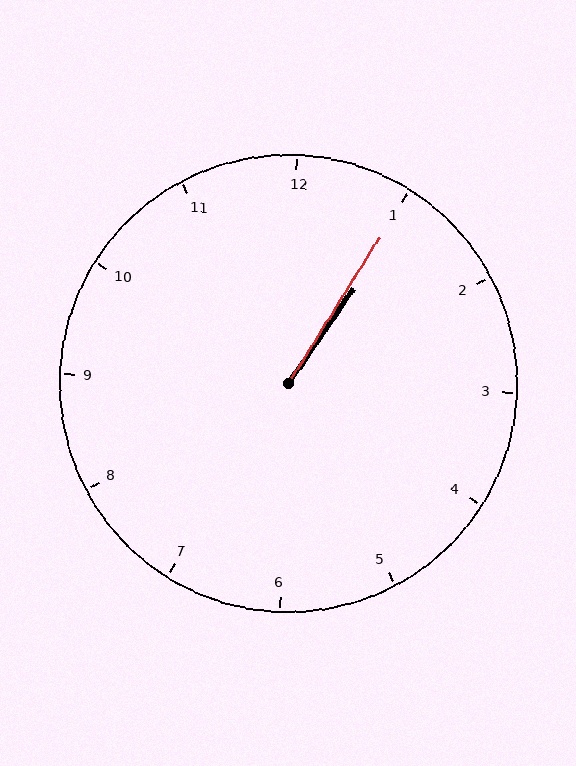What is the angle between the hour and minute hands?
Approximately 2 degrees.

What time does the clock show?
1:05.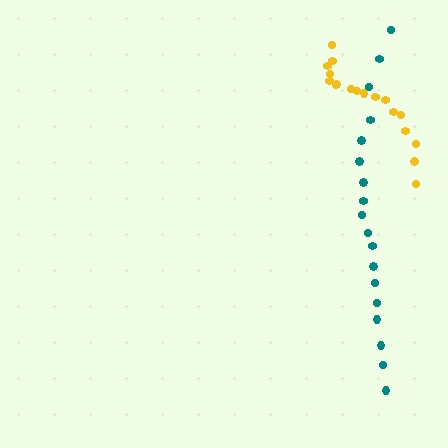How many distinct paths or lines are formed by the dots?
There are 2 distinct paths.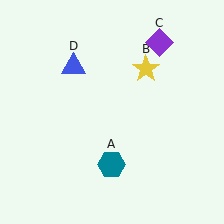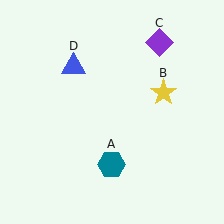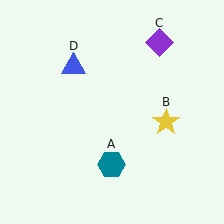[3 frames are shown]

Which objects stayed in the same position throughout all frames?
Teal hexagon (object A) and purple diamond (object C) and blue triangle (object D) remained stationary.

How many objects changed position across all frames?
1 object changed position: yellow star (object B).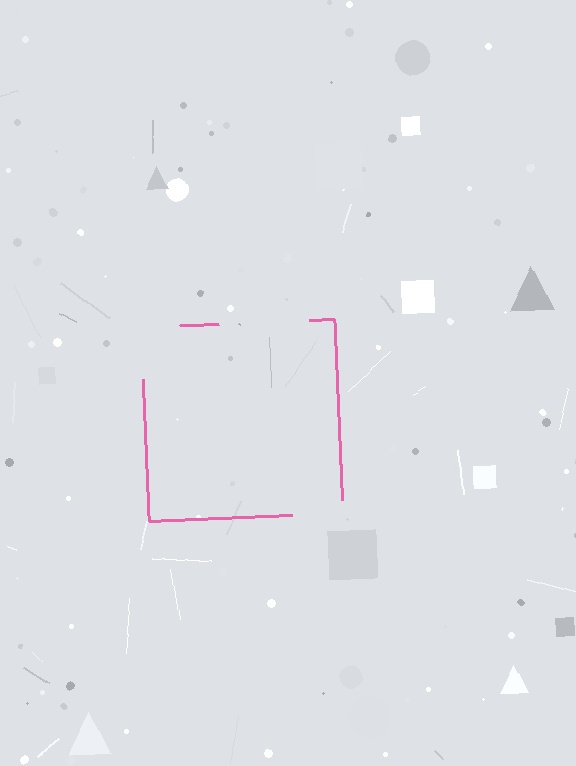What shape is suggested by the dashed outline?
The dashed outline suggests a square.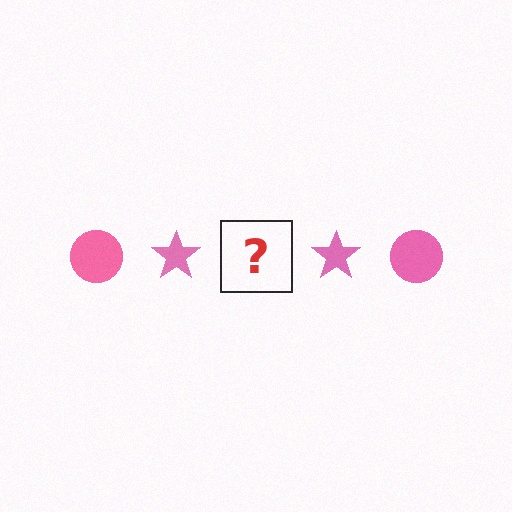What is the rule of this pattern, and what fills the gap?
The rule is that the pattern cycles through circle, star shapes in pink. The gap should be filled with a pink circle.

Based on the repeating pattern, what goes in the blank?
The blank should be a pink circle.